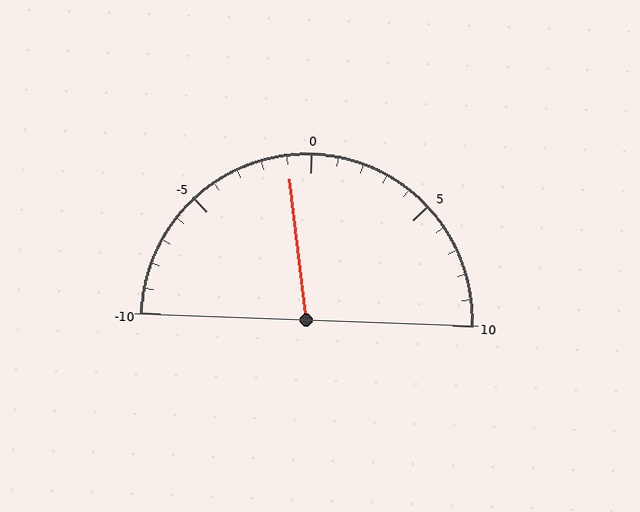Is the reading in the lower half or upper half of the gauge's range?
The reading is in the lower half of the range (-10 to 10).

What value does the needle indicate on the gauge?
The needle indicates approximately -1.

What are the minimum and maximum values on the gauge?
The gauge ranges from -10 to 10.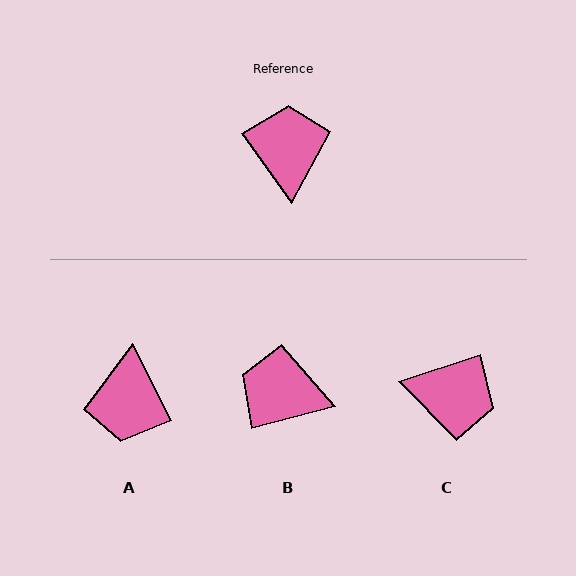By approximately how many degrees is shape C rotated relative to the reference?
Approximately 107 degrees clockwise.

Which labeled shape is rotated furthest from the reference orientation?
A, about 171 degrees away.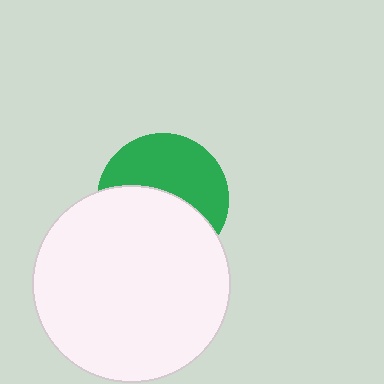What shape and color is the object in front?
The object in front is a white circle.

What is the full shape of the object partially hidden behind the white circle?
The partially hidden object is a green circle.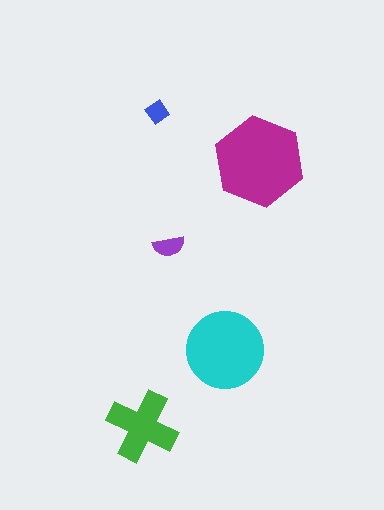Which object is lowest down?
The green cross is bottommost.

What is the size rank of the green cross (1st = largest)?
3rd.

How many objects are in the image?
There are 5 objects in the image.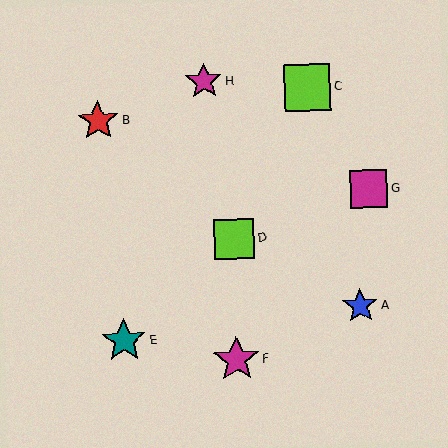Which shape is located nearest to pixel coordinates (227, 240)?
The lime square (labeled D) at (234, 239) is nearest to that location.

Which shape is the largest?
The magenta star (labeled F) is the largest.